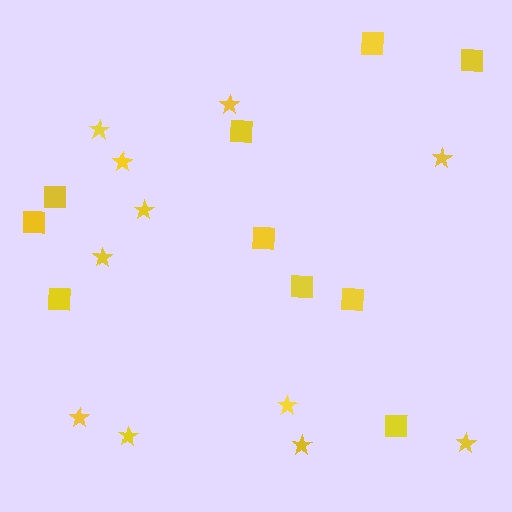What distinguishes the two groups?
There are 2 groups: one group of squares (10) and one group of stars (11).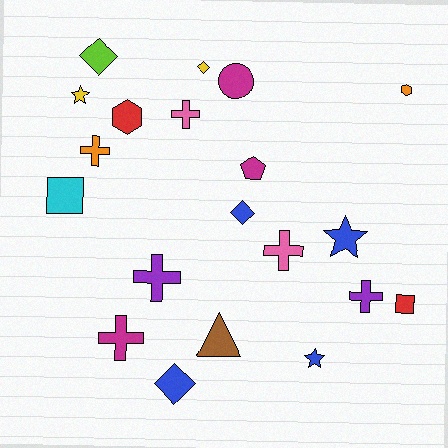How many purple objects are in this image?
There are 2 purple objects.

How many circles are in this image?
There is 1 circle.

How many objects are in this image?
There are 20 objects.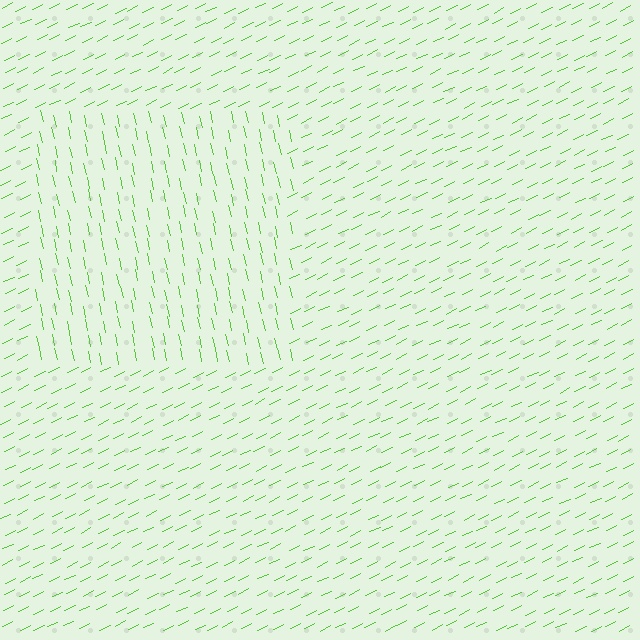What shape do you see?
I see a rectangle.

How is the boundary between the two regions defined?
The boundary is defined purely by a change in line orientation (approximately 76 degrees difference). All lines are the same color and thickness.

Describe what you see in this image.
The image is filled with small lime line segments. A rectangle region in the image has lines oriented differently from the surrounding lines, creating a visible texture boundary.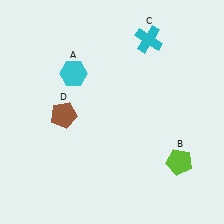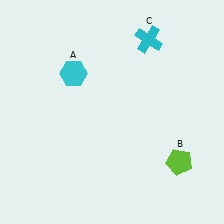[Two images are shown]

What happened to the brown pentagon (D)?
The brown pentagon (D) was removed in Image 2. It was in the bottom-left area of Image 1.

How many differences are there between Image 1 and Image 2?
There is 1 difference between the two images.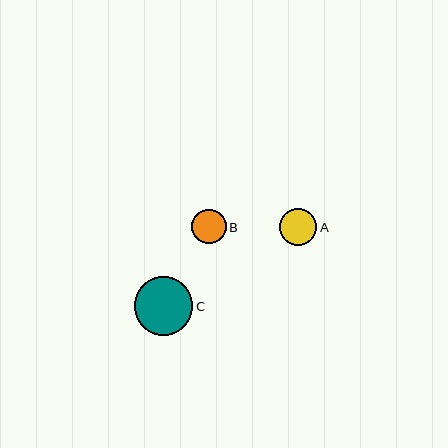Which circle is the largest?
Circle C is the largest with a size of approximately 58 pixels.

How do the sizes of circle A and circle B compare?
Circle A and circle B are approximately the same size.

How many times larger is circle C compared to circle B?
Circle C is approximately 1.7 times the size of circle B.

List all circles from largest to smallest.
From largest to smallest: C, A, B.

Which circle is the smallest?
Circle B is the smallest with a size of approximately 34 pixels.